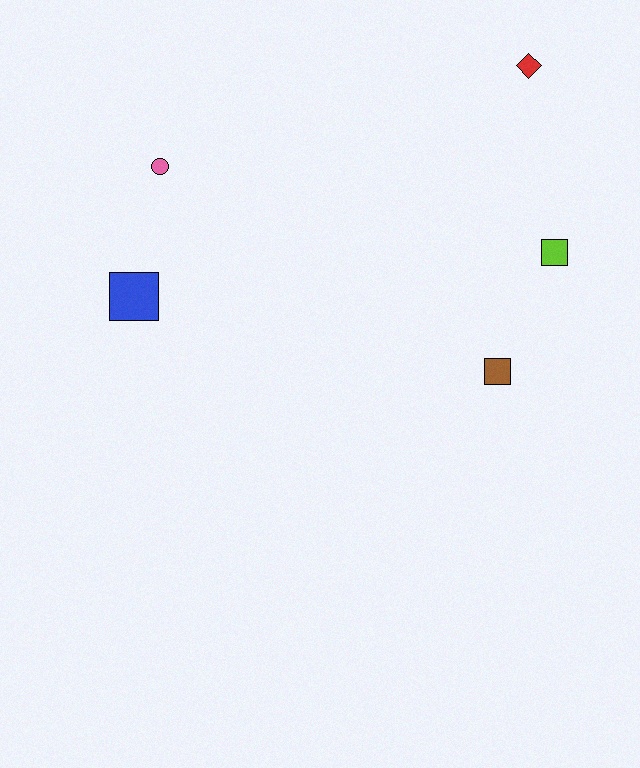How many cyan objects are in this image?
There are no cyan objects.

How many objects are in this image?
There are 5 objects.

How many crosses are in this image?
There are no crosses.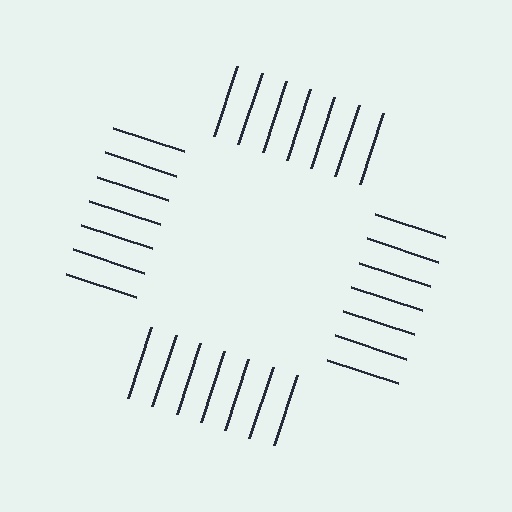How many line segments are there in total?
28 — 7 along each of the 4 edges.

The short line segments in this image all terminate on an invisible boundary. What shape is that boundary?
An illusory square — the line segments terminate on its edges but no continuous stroke is drawn.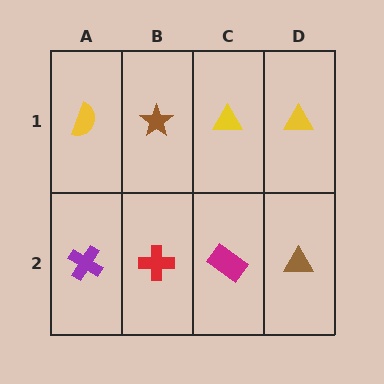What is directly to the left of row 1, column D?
A yellow triangle.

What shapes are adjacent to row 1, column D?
A brown triangle (row 2, column D), a yellow triangle (row 1, column C).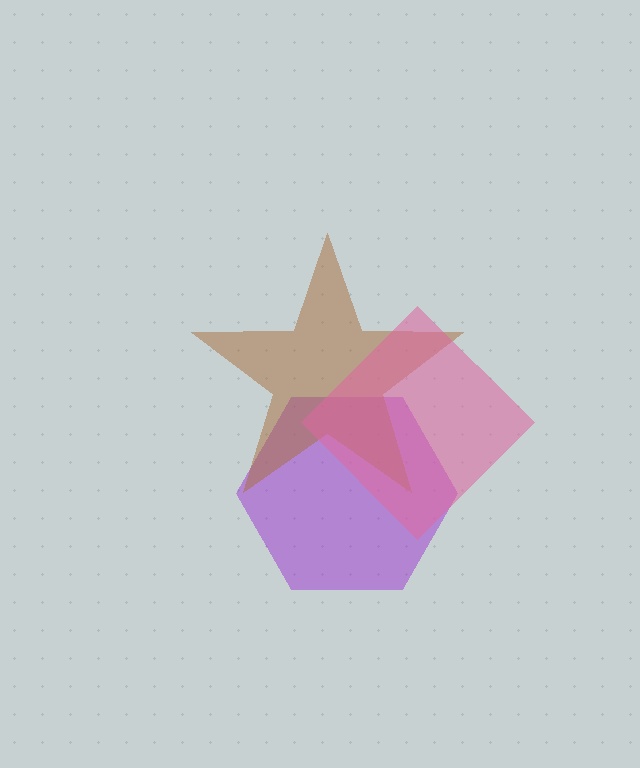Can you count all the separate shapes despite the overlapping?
Yes, there are 3 separate shapes.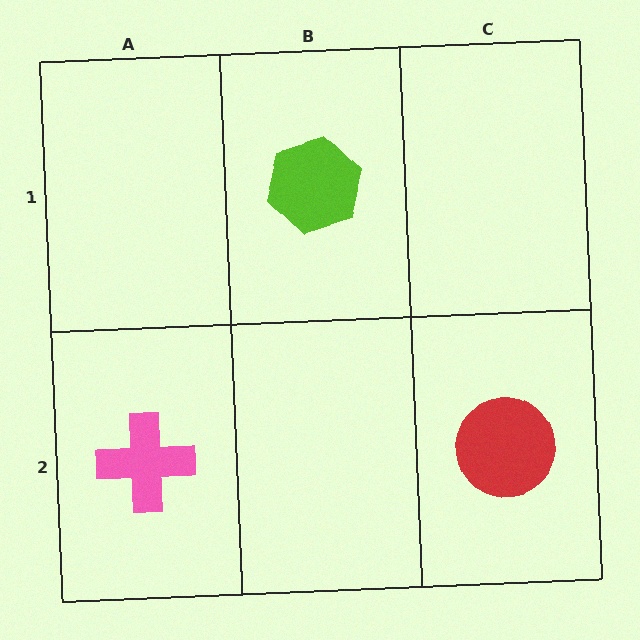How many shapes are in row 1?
1 shape.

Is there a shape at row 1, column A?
No, that cell is empty.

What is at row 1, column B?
A lime hexagon.